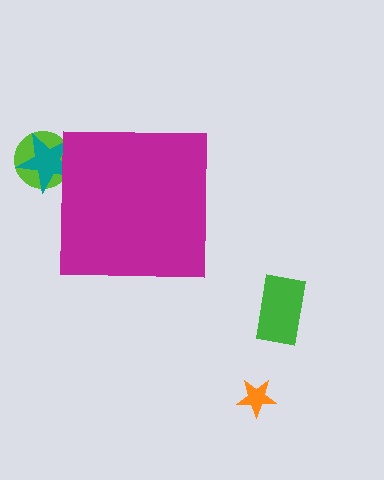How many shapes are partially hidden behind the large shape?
2 shapes are partially hidden.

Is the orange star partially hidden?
No, the orange star is fully visible.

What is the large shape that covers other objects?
A magenta square.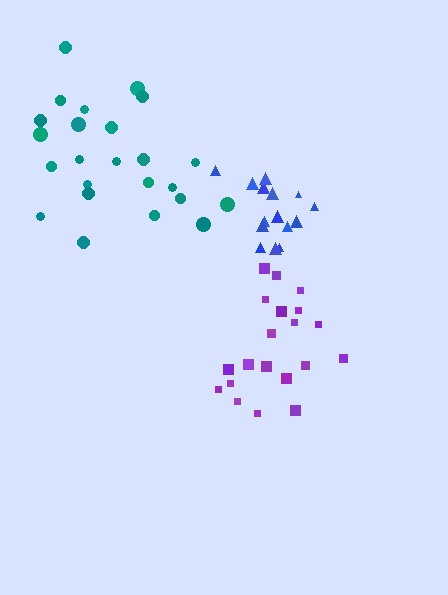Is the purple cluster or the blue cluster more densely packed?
Purple.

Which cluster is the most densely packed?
Purple.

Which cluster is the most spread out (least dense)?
Teal.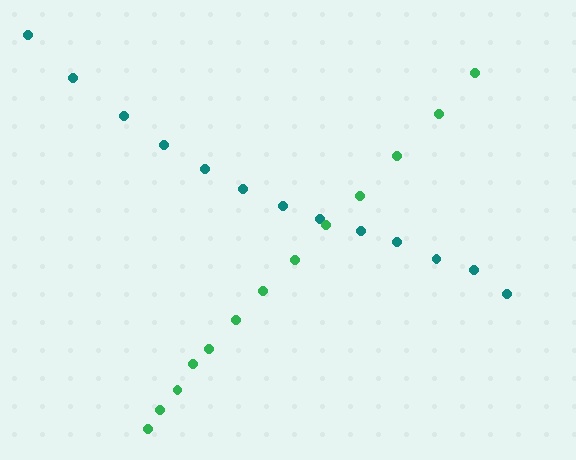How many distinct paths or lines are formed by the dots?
There are 2 distinct paths.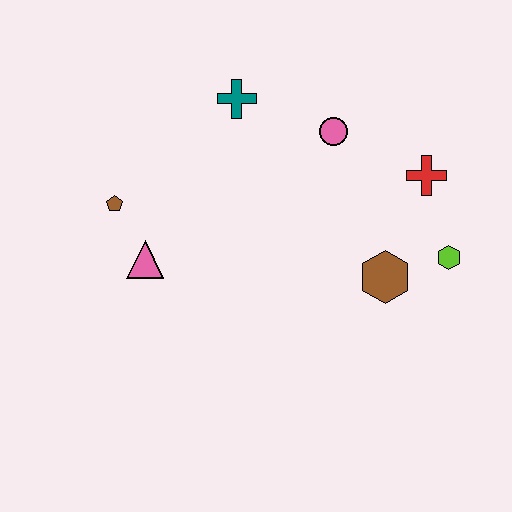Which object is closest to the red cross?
The lime hexagon is closest to the red cross.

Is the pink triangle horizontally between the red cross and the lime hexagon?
No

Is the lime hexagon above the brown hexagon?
Yes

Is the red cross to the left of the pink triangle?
No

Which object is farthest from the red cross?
The brown pentagon is farthest from the red cross.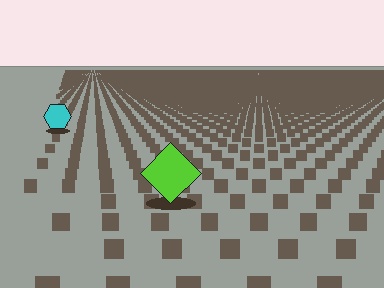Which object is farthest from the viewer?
The cyan hexagon is farthest from the viewer. It appears smaller and the ground texture around it is denser.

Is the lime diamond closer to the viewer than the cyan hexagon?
Yes. The lime diamond is closer — you can tell from the texture gradient: the ground texture is coarser near it.